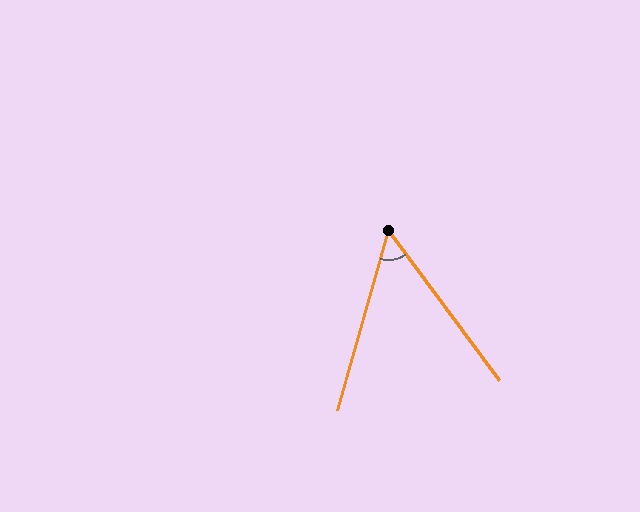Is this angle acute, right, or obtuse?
It is acute.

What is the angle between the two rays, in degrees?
Approximately 52 degrees.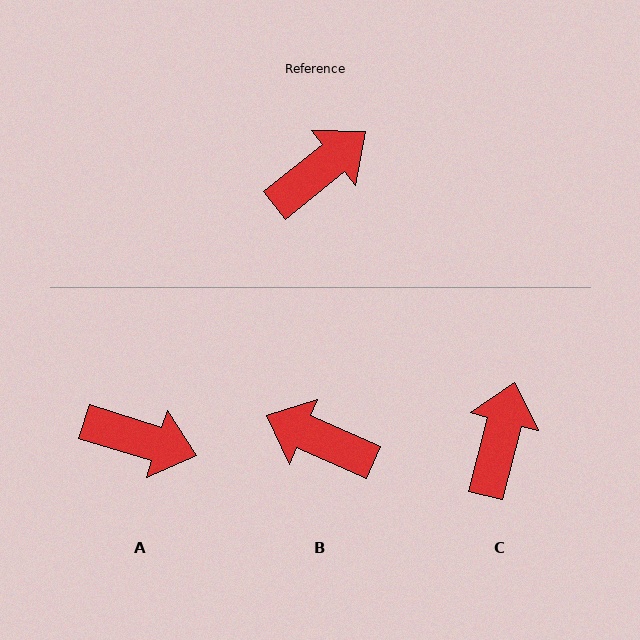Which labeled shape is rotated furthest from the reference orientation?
B, about 118 degrees away.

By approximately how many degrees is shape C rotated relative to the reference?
Approximately 36 degrees counter-clockwise.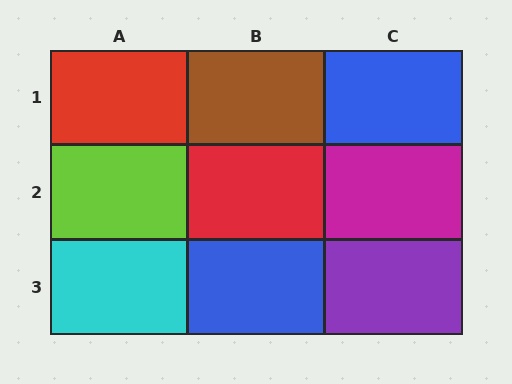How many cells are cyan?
1 cell is cyan.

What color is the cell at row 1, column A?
Red.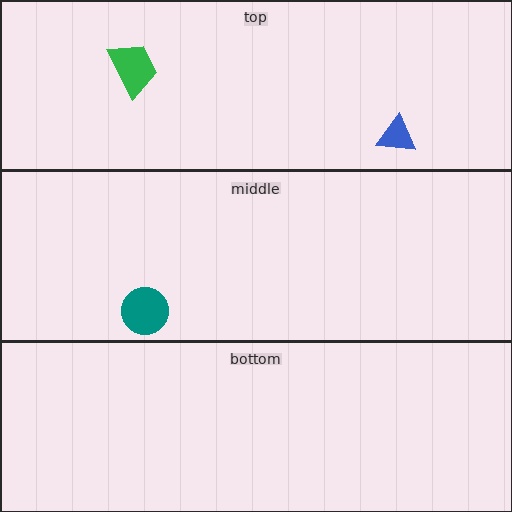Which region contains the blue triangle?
The top region.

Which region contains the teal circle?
The middle region.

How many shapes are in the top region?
2.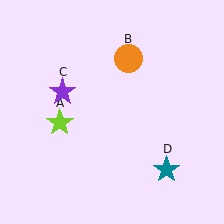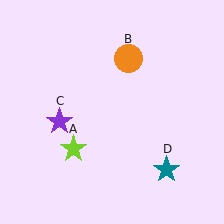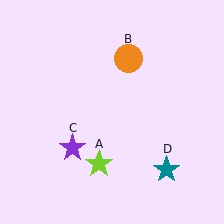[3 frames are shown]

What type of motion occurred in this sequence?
The lime star (object A), purple star (object C) rotated counterclockwise around the center of the scene.